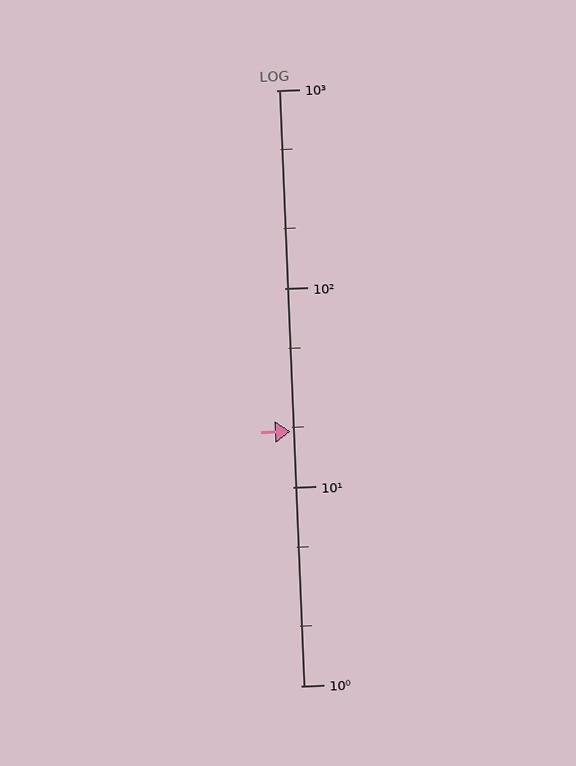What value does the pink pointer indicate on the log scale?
The pointer indicates approximately 19.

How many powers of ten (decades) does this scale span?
The scale spans 3 decades, from 1 to 1000.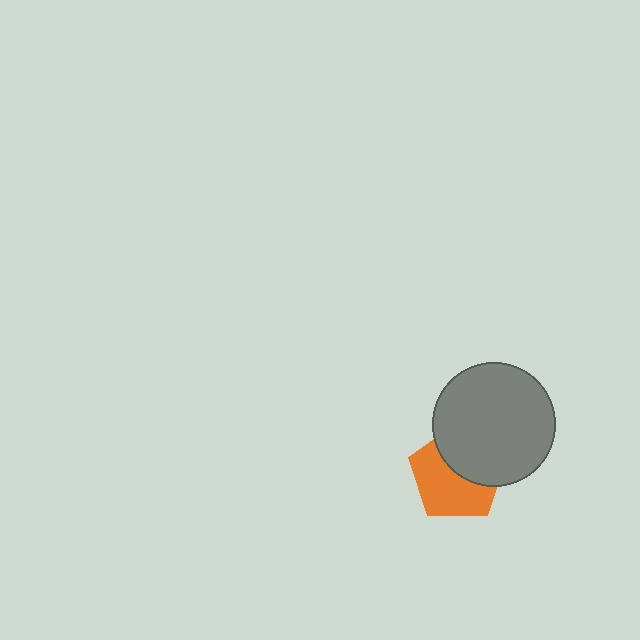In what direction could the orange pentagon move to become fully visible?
The orange pentagon could move toward the lower-left. That would shift it out from behind the gray circle entirely.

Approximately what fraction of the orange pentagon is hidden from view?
Roughly 44% of the orange pentagon is hidden behind the gray circle.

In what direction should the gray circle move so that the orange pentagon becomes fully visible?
The gray circle should move toward the upper-right. That is the shortest direction to clear the overlap and leave the orange pentagon fully visible.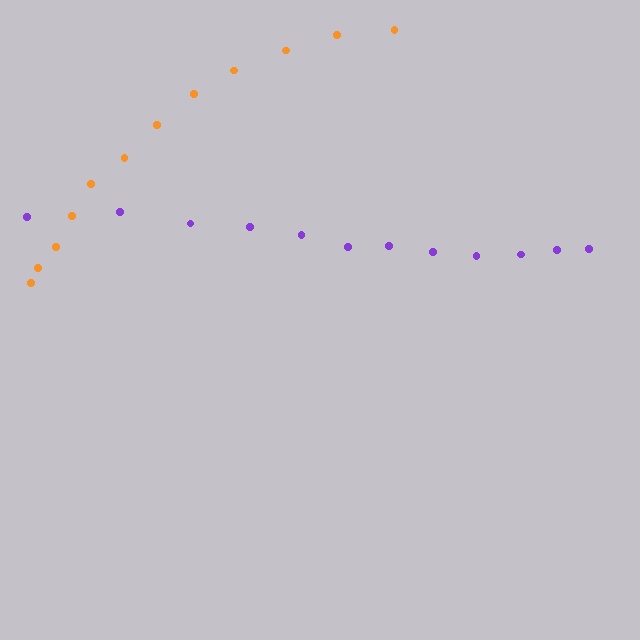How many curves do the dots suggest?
There are 2 distinct paths.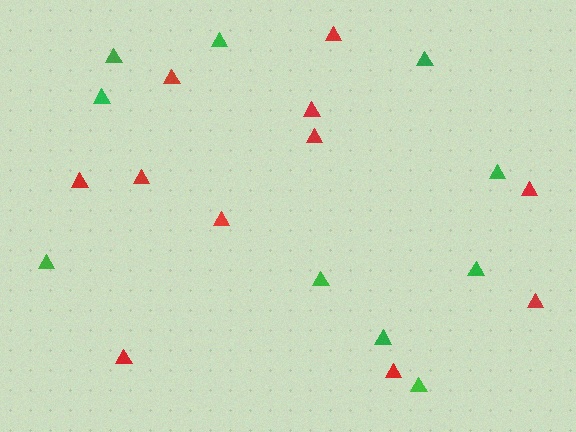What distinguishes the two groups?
There are 2 groups: one group of red triangles (11) and one group of green triangles (10).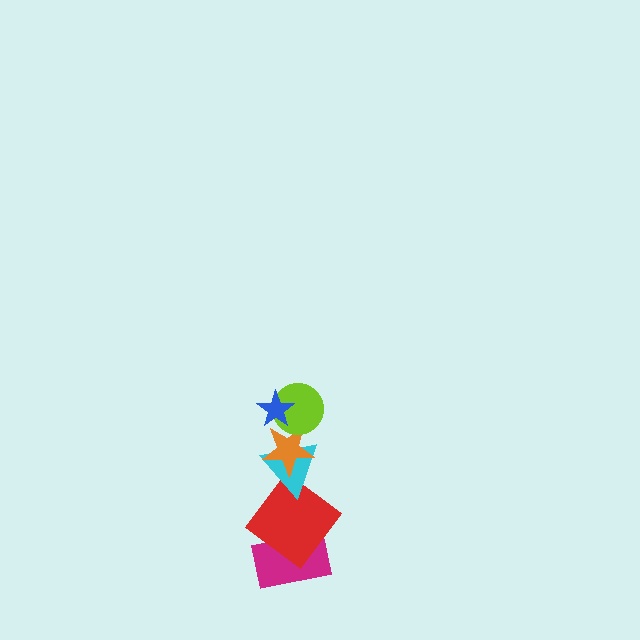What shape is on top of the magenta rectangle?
The red diamond is on top of the magenta rectangle.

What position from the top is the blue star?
The blue star is 1st from the top.